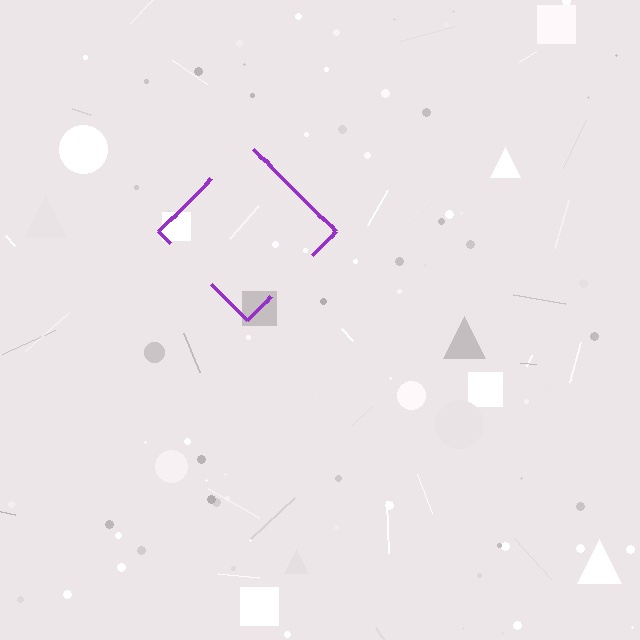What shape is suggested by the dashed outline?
The dashed outline suggests a diamond.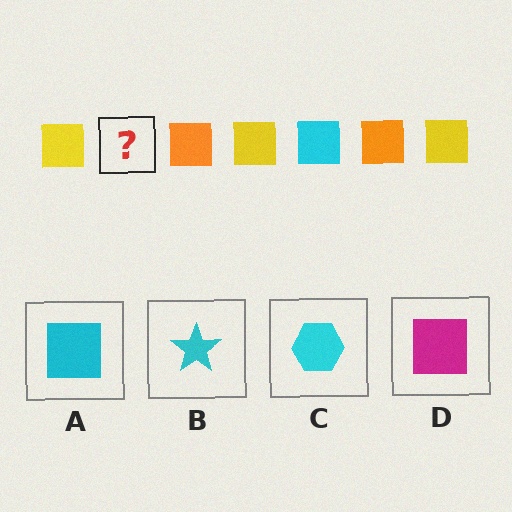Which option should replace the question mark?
Option A.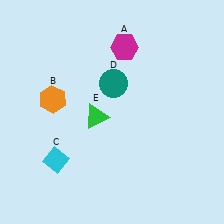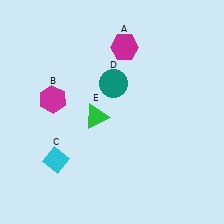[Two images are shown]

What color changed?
The hexagon (B) changed from orange in Image 1 to magenta in Image 2.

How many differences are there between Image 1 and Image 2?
There is 1 difference between the two images.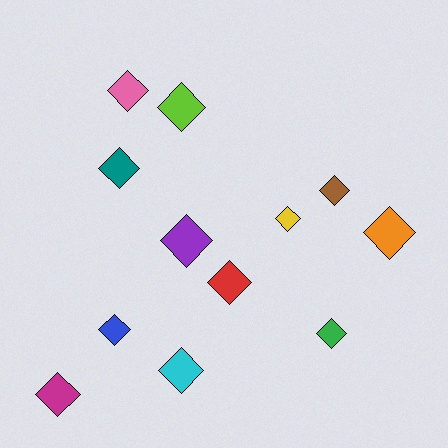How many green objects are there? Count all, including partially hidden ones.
There is 1 green object.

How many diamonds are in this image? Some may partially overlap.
There are 12 diamonds.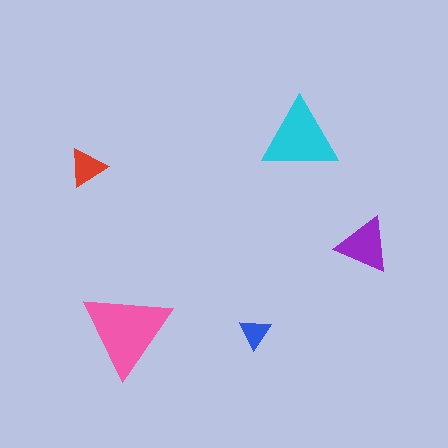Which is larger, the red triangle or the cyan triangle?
The cyan one.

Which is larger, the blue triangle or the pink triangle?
The pink one.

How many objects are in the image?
There are 5 objects in the image.